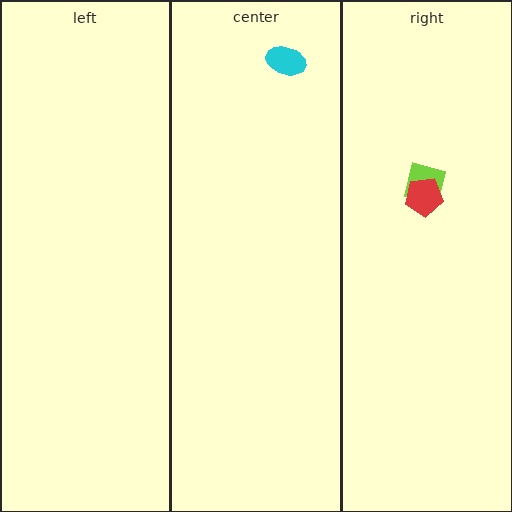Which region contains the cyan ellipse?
The center region.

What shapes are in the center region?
The cyan ellipse.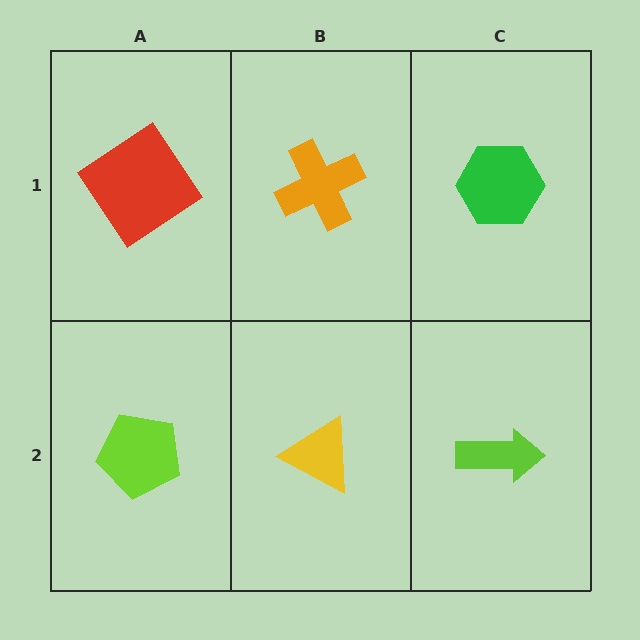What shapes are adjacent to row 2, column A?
A red diamond (row 1, column A), a yellow triangle (row 2, column B).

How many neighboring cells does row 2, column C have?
2.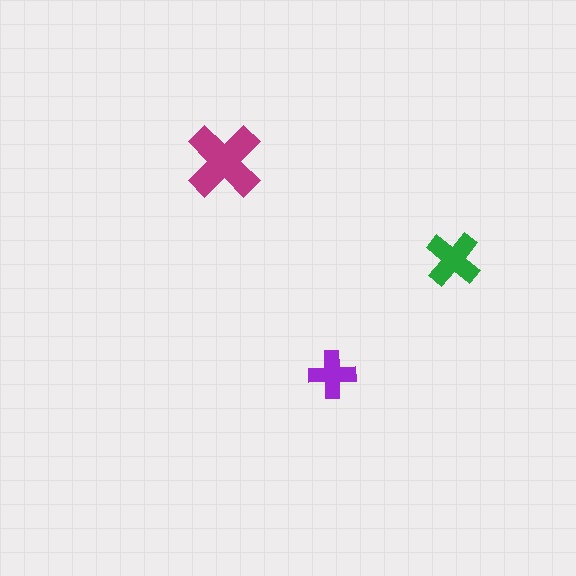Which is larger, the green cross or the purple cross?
The green one.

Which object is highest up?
The magenta cross is topmost.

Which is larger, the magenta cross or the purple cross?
The magenta one.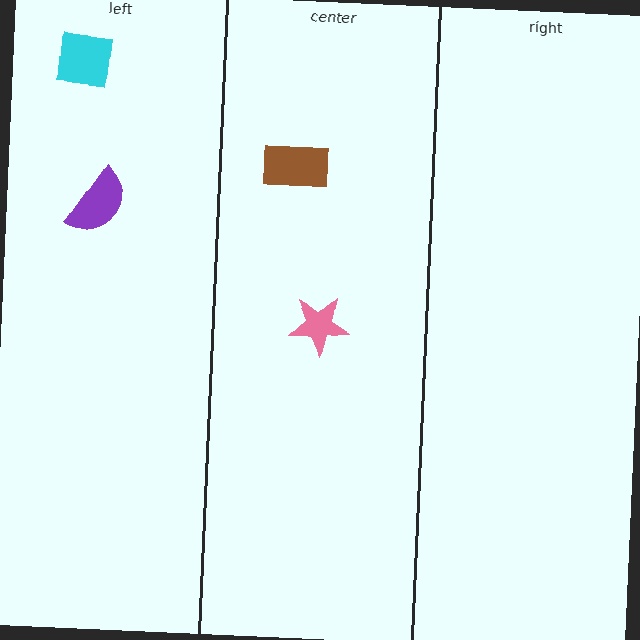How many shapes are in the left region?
2.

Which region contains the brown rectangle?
The center region.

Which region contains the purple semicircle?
The left region.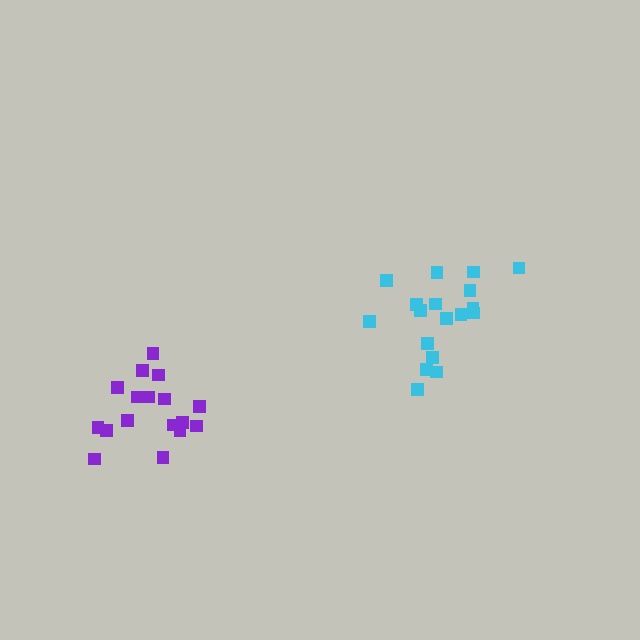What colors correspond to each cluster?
The clusters are colored: cyan, purple.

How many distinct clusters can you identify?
There are 2 distinct clusters.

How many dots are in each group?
Group 1: 18 dots, Group 2: 17 dots (35 total).